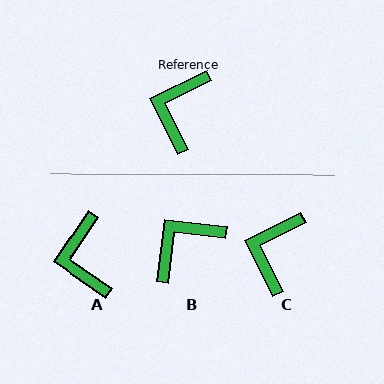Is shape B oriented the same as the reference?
No, it is off by about 33 degrees.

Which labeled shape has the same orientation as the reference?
C.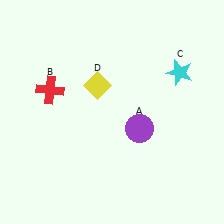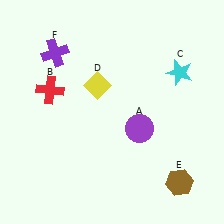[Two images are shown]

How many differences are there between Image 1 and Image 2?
There are 2 differences between the two images.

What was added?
A brown hexagon (E), a purple cross (F) were added in Image 2.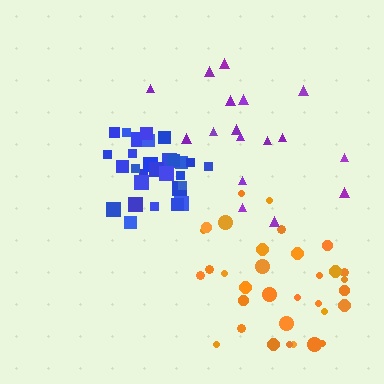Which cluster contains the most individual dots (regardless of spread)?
Orange (33).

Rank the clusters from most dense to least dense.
blue, orange, purple.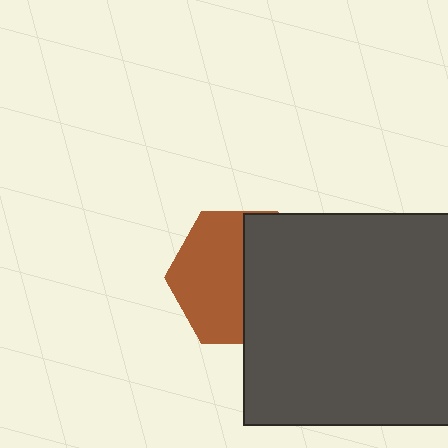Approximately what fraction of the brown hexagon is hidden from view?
Roughly 46% of the brown hexagon is hidden behind the dark gray rectangle.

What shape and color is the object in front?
The object in front is a dark gray rectangle.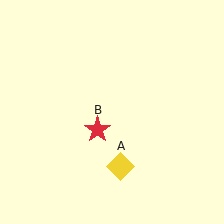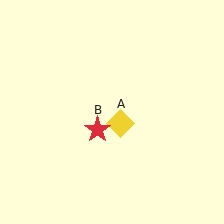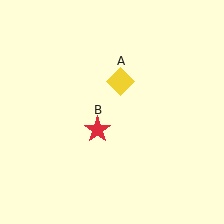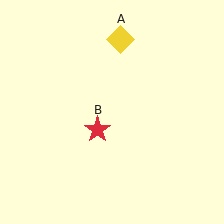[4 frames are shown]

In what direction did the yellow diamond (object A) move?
The yellow diamond (object A) moved up.